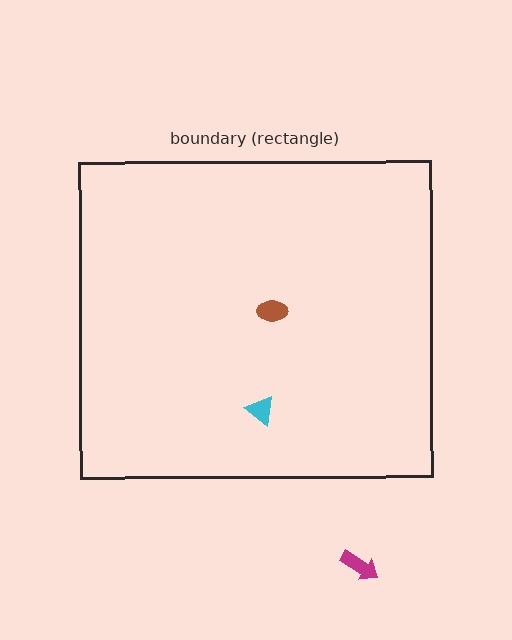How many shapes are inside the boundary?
2 inside, 1 outside.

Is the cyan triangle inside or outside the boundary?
Inside.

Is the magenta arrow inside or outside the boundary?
Outside.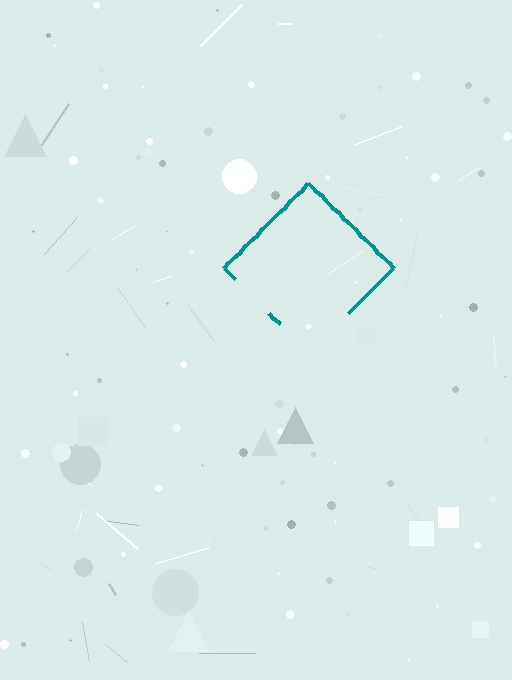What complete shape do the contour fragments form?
The contour fragments form a diamond.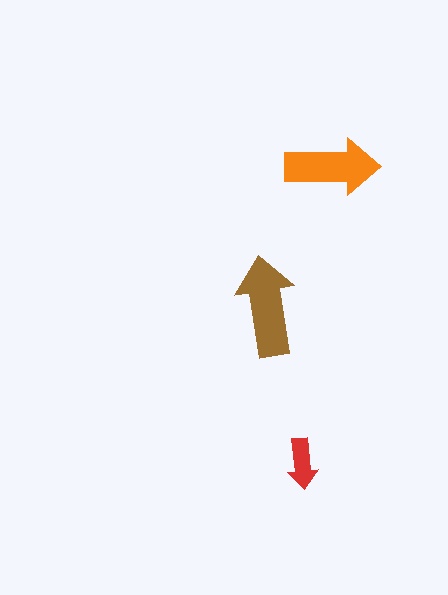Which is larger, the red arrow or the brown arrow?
The brown one.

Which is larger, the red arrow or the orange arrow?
The orange one.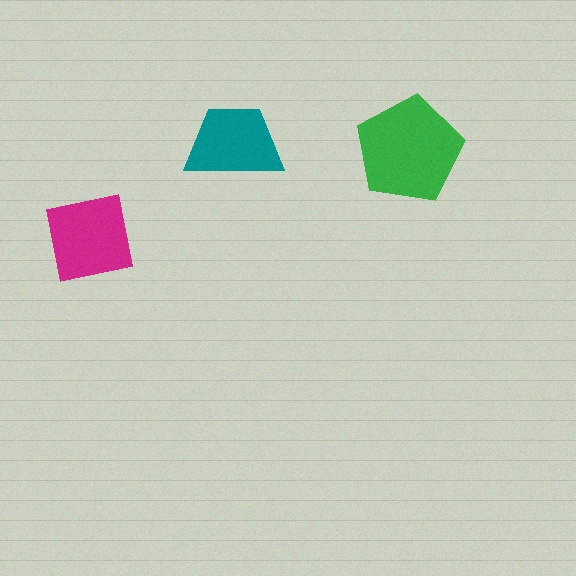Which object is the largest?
The green pentagon.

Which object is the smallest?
The teal trapezoid.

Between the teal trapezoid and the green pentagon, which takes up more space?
The green pentagon.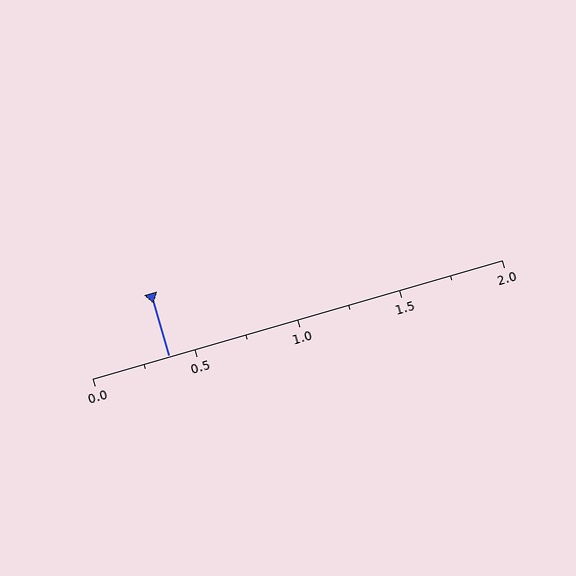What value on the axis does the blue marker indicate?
The marker indicates approximately 0.38.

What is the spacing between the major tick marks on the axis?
The major ticks are spaced 0.5 apart.